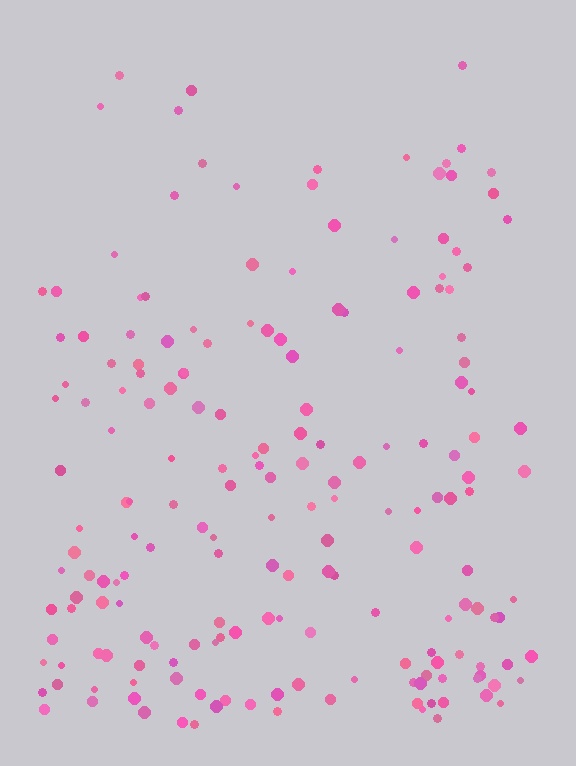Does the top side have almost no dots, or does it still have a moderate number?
Still a moderate number, just noticeably fewer than the bottom.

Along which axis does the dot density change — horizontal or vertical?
Vertical.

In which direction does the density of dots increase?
From top to bottom, with the bottom side densest.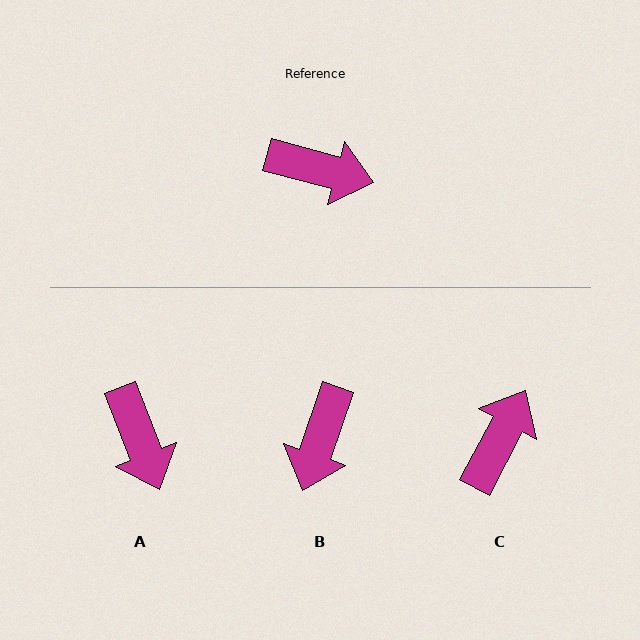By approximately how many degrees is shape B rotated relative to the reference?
Approximately 94 degrees clockwise.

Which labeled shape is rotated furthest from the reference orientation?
B, about 94 degrees away.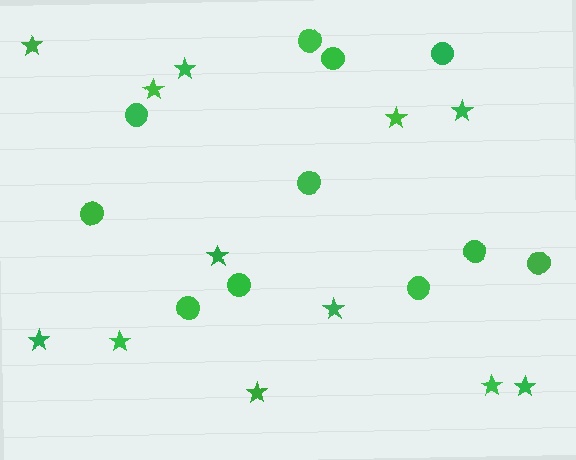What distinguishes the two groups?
There are 2 groups: one group of stars (12) and one group of circles (11).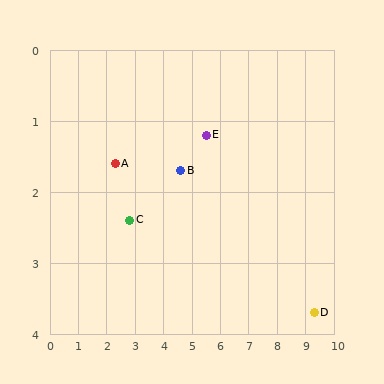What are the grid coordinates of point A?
Point A is at approximately (2.3, 1.6).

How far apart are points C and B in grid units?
Points C and B are about 1.9 grid units apart.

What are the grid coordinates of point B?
Point B is at approximately (4.6, 1.7).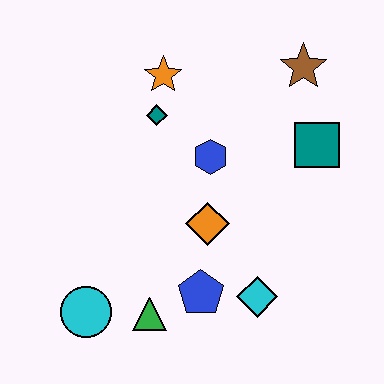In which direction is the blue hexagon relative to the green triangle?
The blue hexagon is above the green triangle.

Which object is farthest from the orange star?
The cyan circle is farthest from the orange star.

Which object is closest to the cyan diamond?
The blue pentagon is closest to the cyan diamond.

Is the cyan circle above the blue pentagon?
No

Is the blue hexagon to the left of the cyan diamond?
Yes